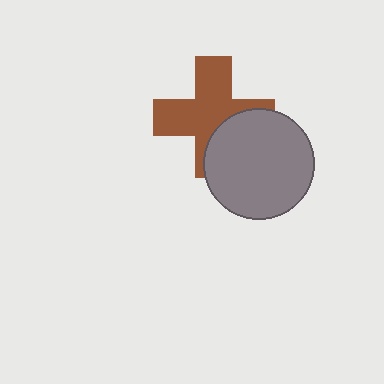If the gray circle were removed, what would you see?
You would see the complete brown cross.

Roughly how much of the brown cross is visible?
Most of it is visible (roughly 67%).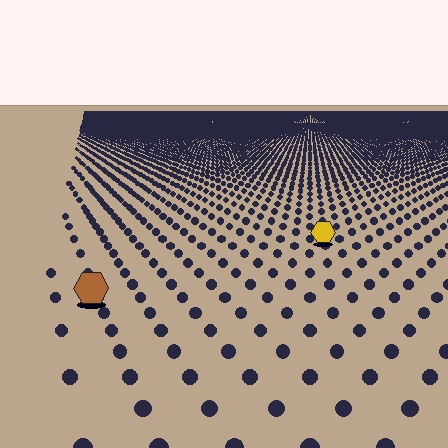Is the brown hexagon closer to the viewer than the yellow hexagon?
Yes. The brown hexagon is closer — you can tell from the texture gradient: the ground texture is coarser near it.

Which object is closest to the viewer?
The brown hexagon is closest. The texture marks near it are larger and more spread out.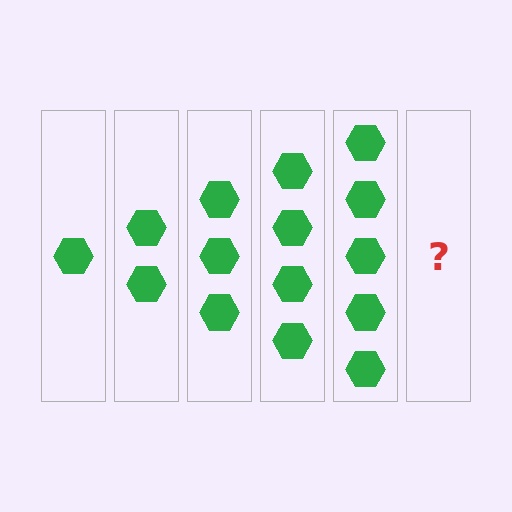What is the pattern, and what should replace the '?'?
The pattern is that each step adds one more hexagon. The '?' should be 6 hexagons.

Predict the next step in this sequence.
The next step is 6 hexagons.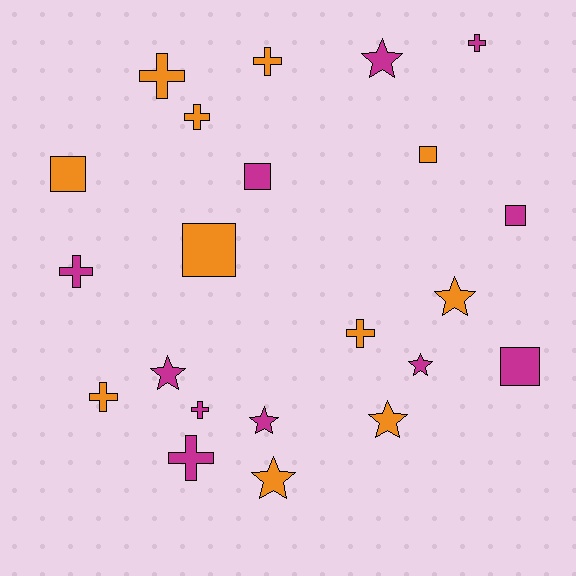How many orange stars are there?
There are 3 orange stars.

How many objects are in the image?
There are 22 objects.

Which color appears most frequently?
Magenta, with 11 objects.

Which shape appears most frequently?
Cross, with 9 objects.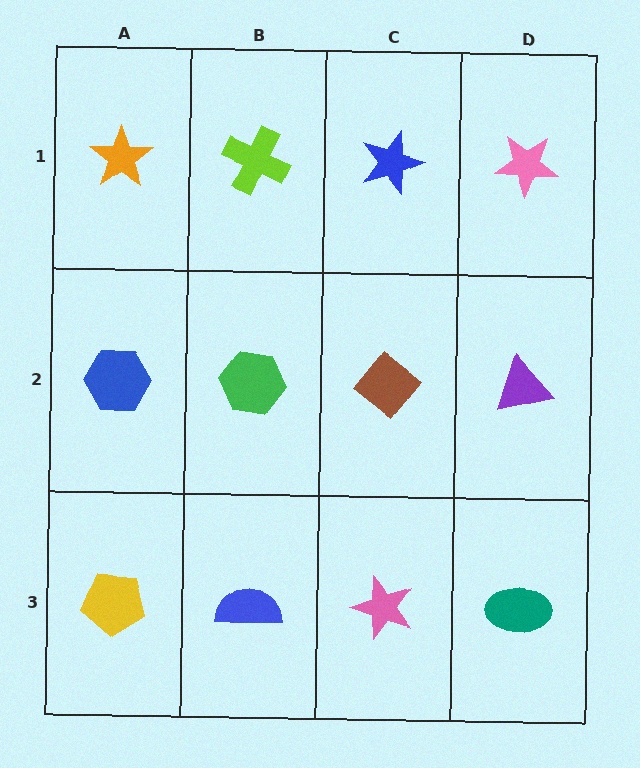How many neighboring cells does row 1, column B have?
3.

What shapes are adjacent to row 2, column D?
A pink star (row 1, column D), a teal ellipse (row 3, column D), a brown diamond (row 2, column C).